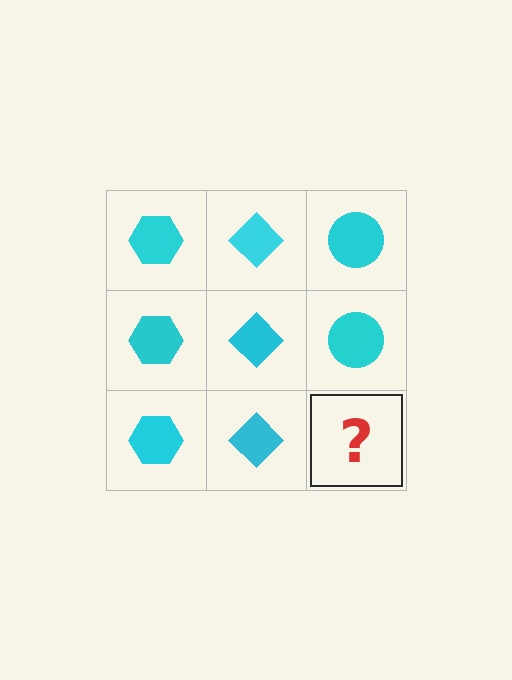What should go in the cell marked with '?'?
The missing cell should contain a cyan circle.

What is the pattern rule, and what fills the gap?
The rule is that each column has a consistent shape. The gap should be filled with a cyan circle.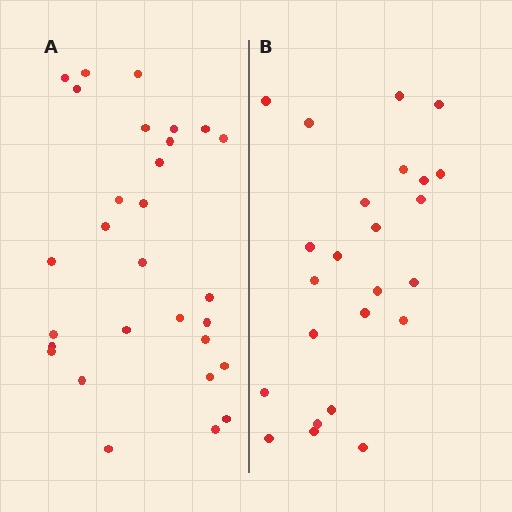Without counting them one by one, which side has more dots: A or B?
Region A (the left region) has more dots.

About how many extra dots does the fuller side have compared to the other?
Region A has about 5 more dots than region B.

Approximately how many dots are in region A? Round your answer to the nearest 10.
About 30 dots. (The exact count is 29, which rounds to 30.)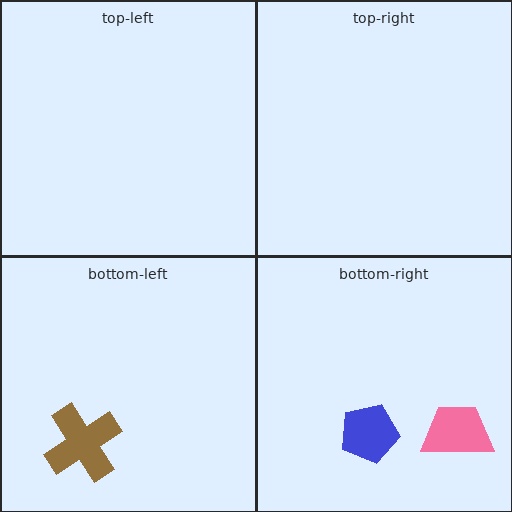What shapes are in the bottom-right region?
The pink trapezoid, the blue pentagon.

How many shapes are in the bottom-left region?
1.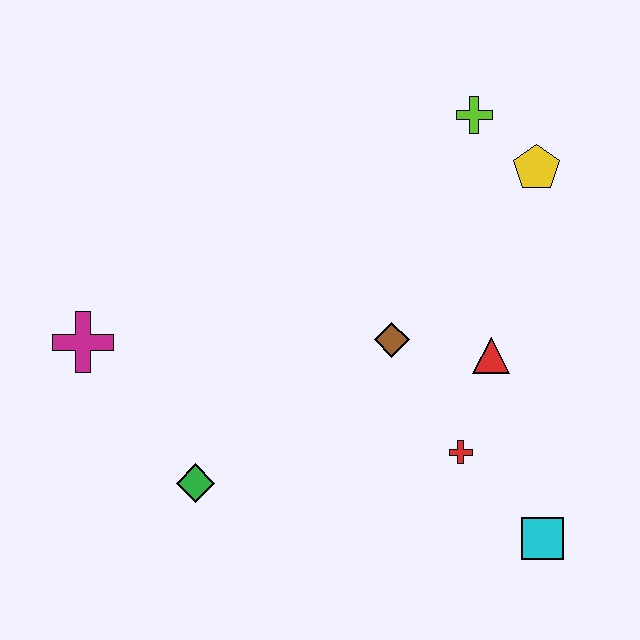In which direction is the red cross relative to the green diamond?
The red cross is to the right of the green diamond.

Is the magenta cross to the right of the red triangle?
No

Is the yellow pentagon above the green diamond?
Yes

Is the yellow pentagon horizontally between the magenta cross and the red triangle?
No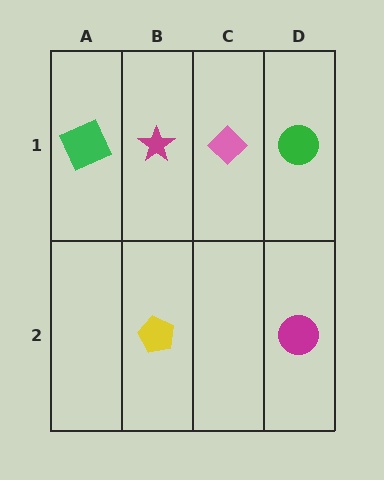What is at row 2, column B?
A yellow pentagon.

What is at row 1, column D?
A green circle.